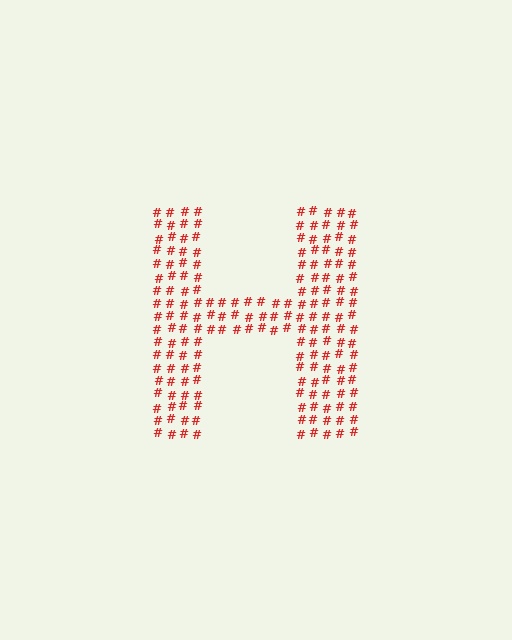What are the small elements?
The small elements are hash symbols.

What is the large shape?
The large shape is the letter H.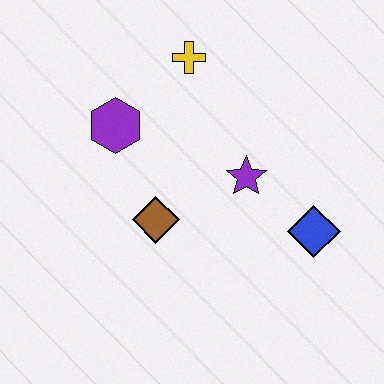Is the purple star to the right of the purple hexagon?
Yes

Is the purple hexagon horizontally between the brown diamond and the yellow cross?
No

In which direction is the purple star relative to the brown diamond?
The purple star is to the right of the brown diamond.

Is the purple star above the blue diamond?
Yes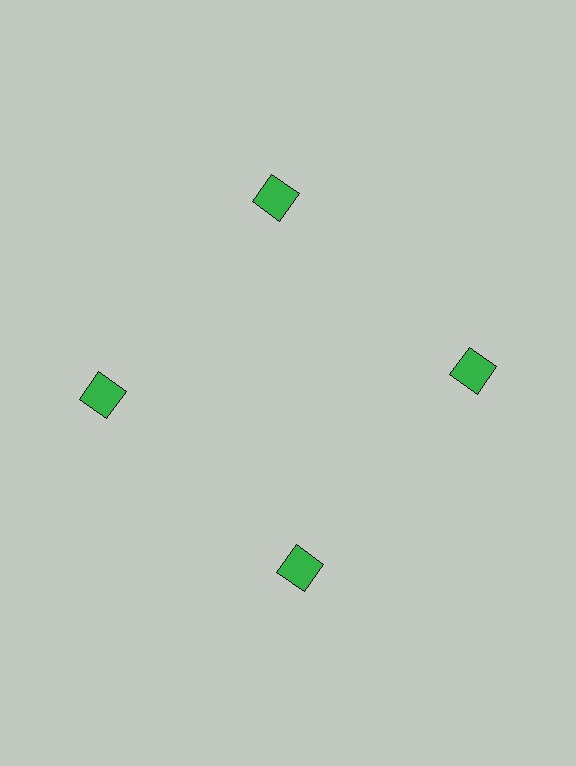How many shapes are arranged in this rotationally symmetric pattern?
There are 4 shapes, arranged in 4 groups of 1.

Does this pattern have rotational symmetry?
Yes, this pattern has 4-fold rotational symmetry. It looks the same after rotating 90 degrees around the center.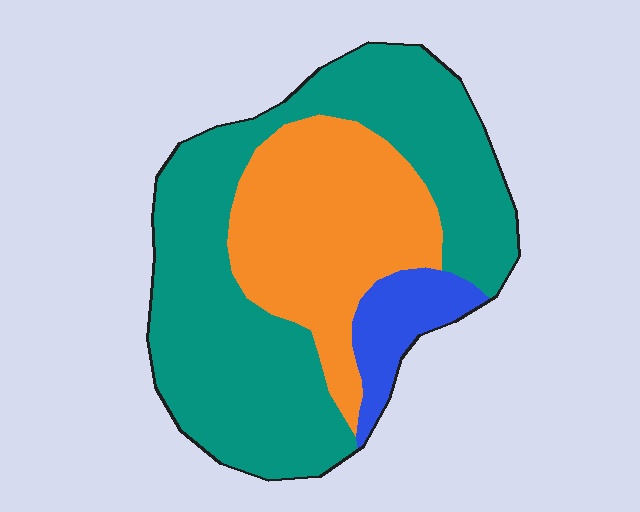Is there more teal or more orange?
Teal.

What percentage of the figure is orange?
Orange covers 32% of the figure.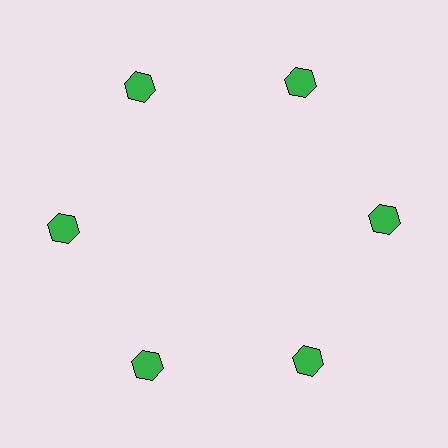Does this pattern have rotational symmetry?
Yes, this pattern has 6-fold rotational symmetry. It looks the same after rotating 60 degrees around the center.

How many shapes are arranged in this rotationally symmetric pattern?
There are 6 shapes, arranged in 6 groups of 1.